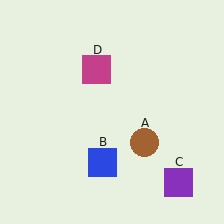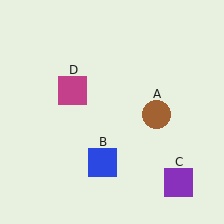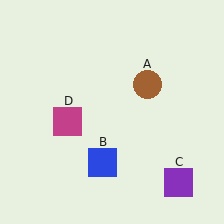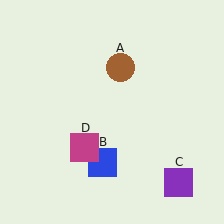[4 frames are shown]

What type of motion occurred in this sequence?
The brown circle (object A), magenta square (object D) rotated counterclockwise around the center of the scene.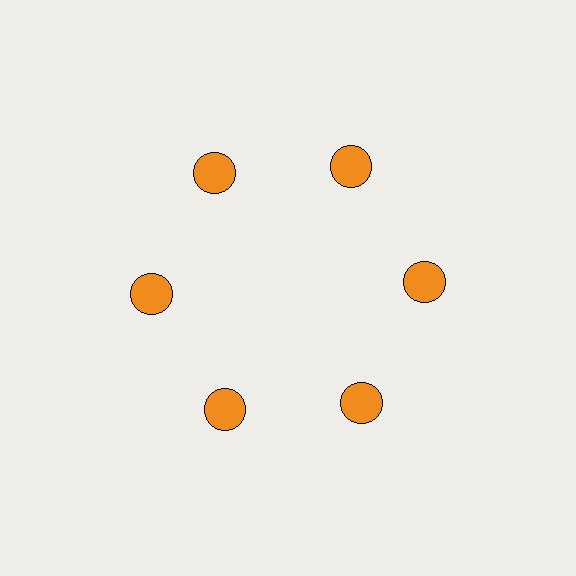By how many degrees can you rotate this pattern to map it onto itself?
The pattern maps onto itself every 60 degrees of rotation.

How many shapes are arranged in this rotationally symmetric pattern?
There are 6 shapes, arranged in 6 groups of 1.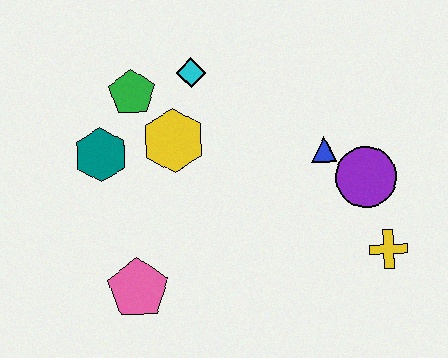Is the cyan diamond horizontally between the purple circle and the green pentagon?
Yes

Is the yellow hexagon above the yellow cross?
Yes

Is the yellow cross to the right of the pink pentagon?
Yes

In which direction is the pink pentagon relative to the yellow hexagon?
The pink pentagon is below the yellow hexagon.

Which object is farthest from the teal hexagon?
The yellow cross is farthest from the teal hexagon.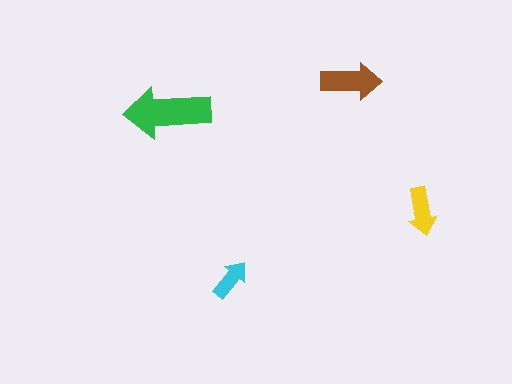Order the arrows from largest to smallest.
the green one, the brown one, the yellow one, the cyan one.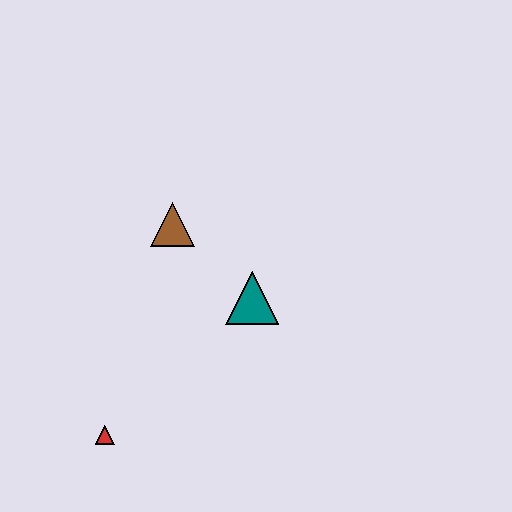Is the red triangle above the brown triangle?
No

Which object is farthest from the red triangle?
The brown triangle is farthest from the red triangle.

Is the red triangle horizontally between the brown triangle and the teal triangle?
No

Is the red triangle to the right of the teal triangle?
No